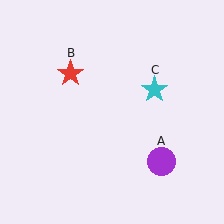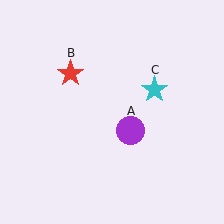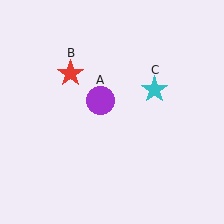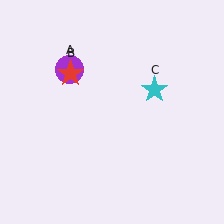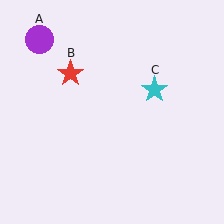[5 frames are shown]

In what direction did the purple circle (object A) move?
The purple circle (object A) moved up and to the left.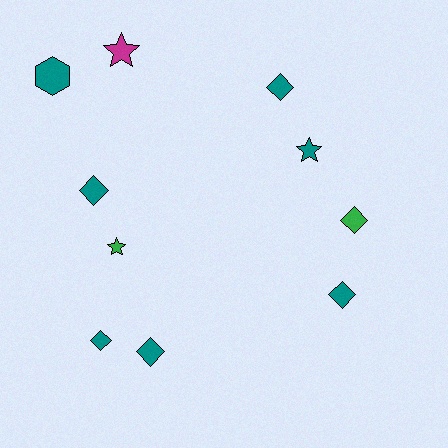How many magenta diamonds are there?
There are no magenta diamonds.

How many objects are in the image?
There are 10 objects.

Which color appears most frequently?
Teal, with 7 objects.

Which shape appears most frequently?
Diamond, with 6 objects.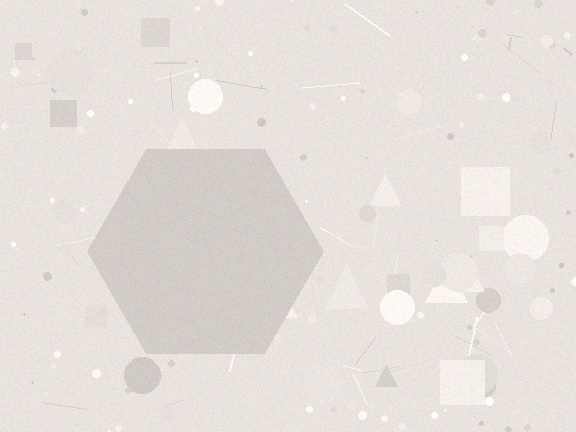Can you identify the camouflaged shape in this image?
The camouflaged shape is a hexagon.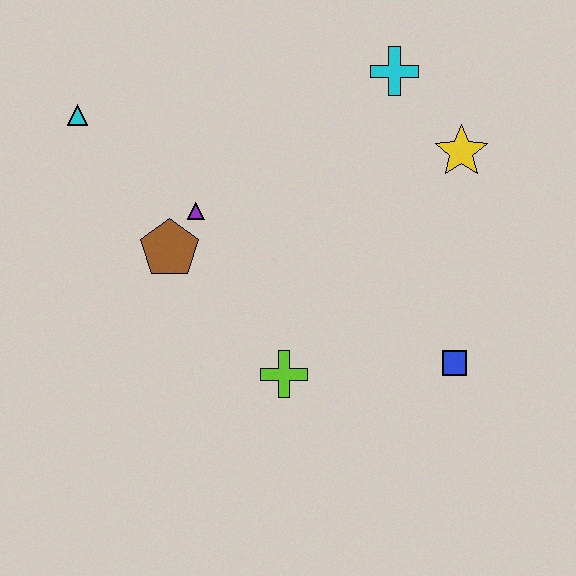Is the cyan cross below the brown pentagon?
No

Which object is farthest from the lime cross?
The cyan triangle is farthest from the lime cross.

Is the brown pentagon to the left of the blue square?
Yes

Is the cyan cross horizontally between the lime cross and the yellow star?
Yes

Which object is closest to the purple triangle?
The brown pentagon is closest to the purple triangle.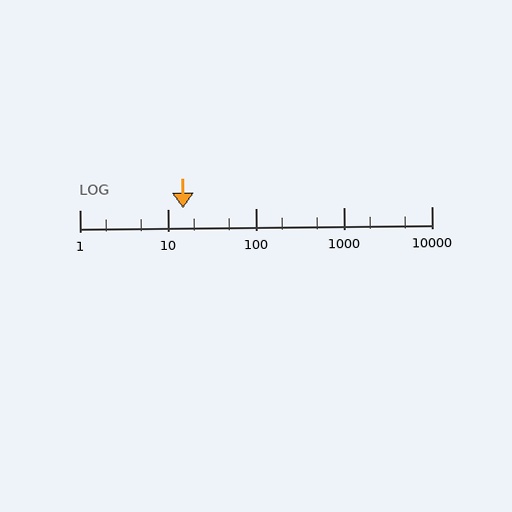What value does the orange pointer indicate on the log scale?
The pointer indicates approximately 15.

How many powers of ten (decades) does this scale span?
The scale spans 4 decades, from 1 to 10000.